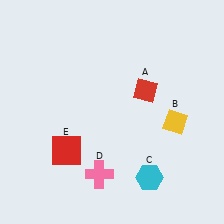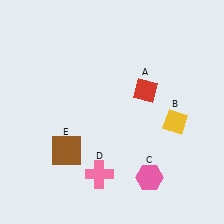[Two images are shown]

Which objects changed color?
C changed from cyan to pink. E changed from red to brown.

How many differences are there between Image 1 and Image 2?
There are 2 differences between the two images.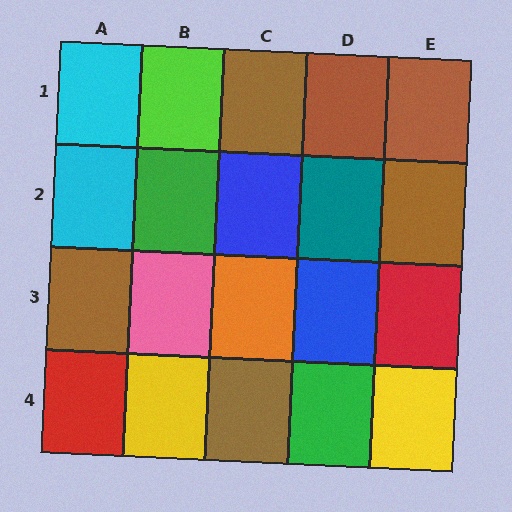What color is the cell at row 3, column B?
Pink.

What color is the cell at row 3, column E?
Red.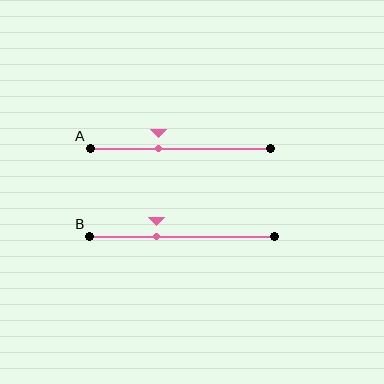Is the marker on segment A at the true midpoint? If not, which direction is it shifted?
No, the marker on segment A is shifted to the left by about 12% of the segment length.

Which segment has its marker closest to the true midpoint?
Segment A has its marker closest to the true midpoint.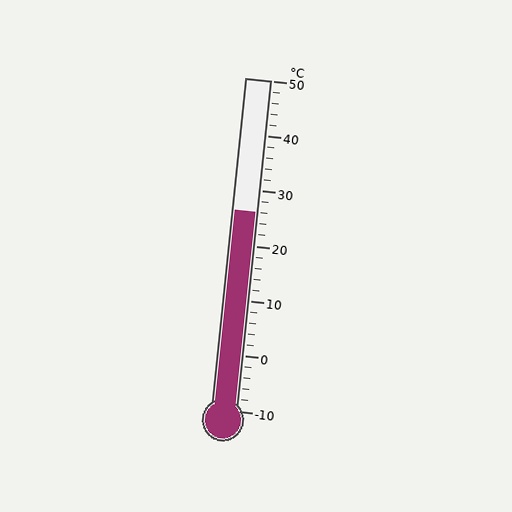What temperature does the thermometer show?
The thermometer shows approximately 26°C.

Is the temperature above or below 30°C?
The temperature is below 30°C.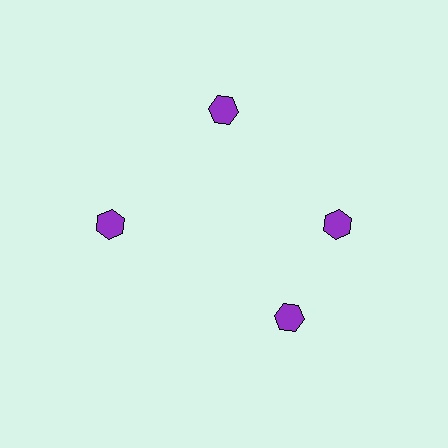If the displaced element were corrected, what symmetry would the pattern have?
It would have 4-fold rotational symmetry — the pattern would map onto itself every 90 degrees.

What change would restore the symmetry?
The symmetry would be restored by rotating it back into even spacing with its neighbors so that all 4 hexagons sit at equal angles and equal distance from the center.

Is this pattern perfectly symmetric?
No. The 4 purple hexagons are arranged in a ring, but one element near the 6 o'clock position is rotated out of alignment along the ring, breaking the 4-fold rotational symmetry.